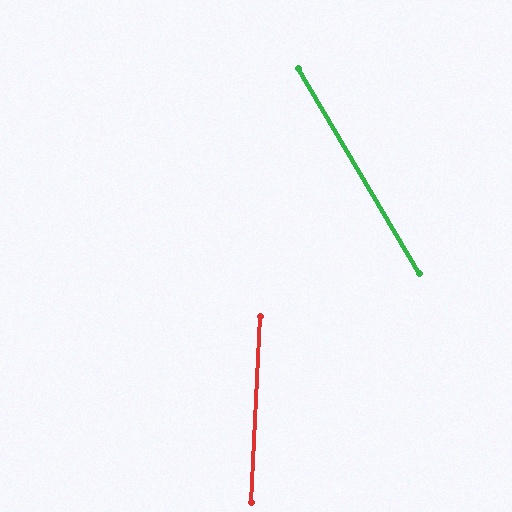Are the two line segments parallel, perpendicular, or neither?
Neither parallel nor perpendicular — they differ by about 33°.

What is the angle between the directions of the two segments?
Approximately 33 degrees.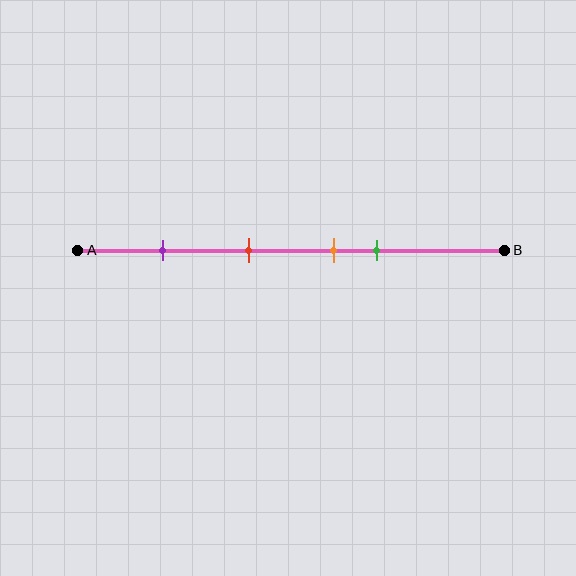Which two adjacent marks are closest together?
The orange and green marks are the closest adjacent pair.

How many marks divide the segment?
There are 4 marks dividing the segment.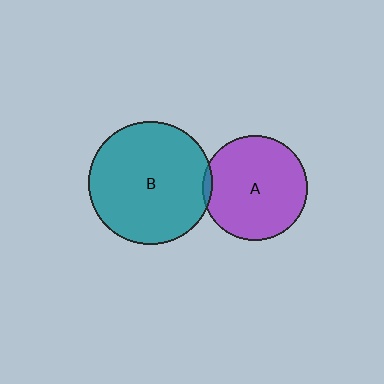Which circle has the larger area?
Circle B (teal).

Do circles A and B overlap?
Yes.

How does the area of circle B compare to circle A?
Approximately 1.4 times.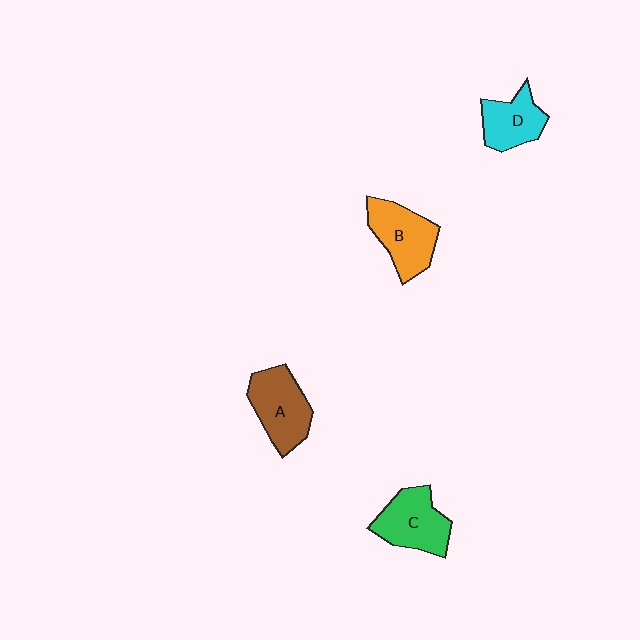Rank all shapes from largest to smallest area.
From largest to smallest: A (brown), B (orange), C (green), D (cyan).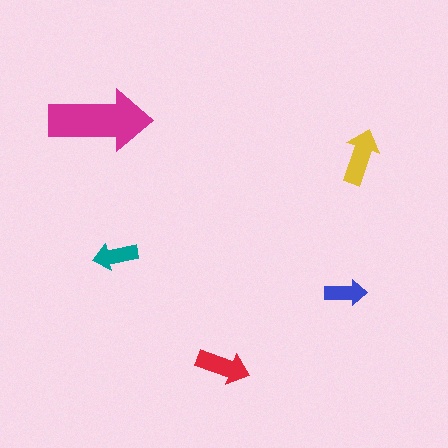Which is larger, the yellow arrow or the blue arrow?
The yellow one.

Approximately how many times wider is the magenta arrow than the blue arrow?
About 2.5 times wider.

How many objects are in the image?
There are 5 objects in the image.